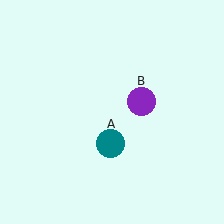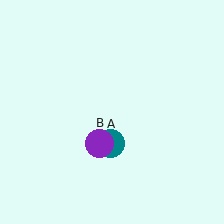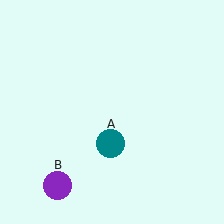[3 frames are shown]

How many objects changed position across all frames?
1 object changed position: purple circle (object B).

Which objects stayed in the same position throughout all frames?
Teal circle (object A) remained stationary.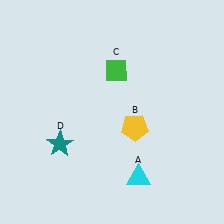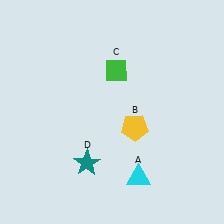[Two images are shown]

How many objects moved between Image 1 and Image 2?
1 object moved between the two images.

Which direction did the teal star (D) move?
The teal star (D) moved right.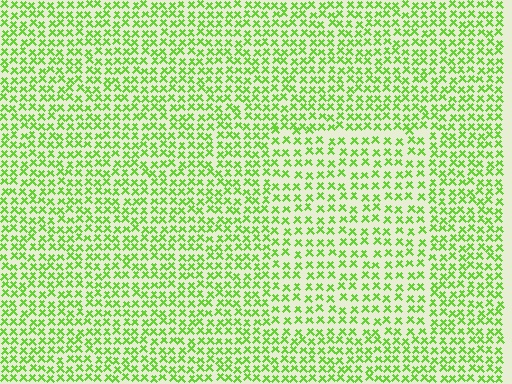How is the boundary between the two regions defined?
The boundary is defined by a change in element density (approximately 1.5x ratio). All elements are the same color, size, and shape.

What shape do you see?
I see a rectangle.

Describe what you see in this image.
The image contains small lime elements arranged at two different densities. A rectangle-shaped region is visible where the elements are less densely packed than the surrounding area.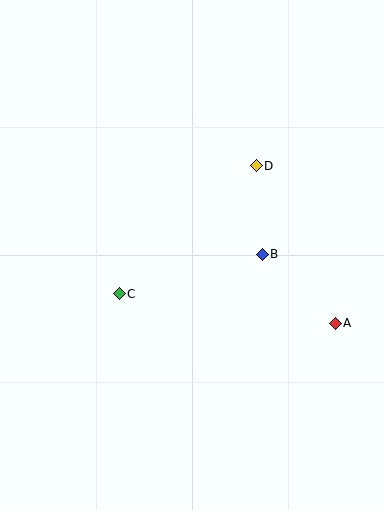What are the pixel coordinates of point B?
Point B is at (262, 254).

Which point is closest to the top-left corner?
Point D is closest to the top-left corner.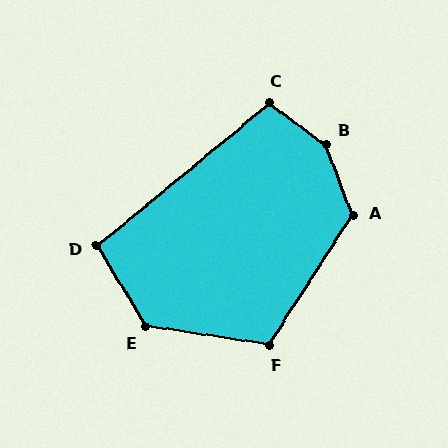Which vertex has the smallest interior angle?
D, at approximately 99 degrees.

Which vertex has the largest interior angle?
B, at approximately 147 degrees.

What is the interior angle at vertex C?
Approximately 104 degrees (obtuse).